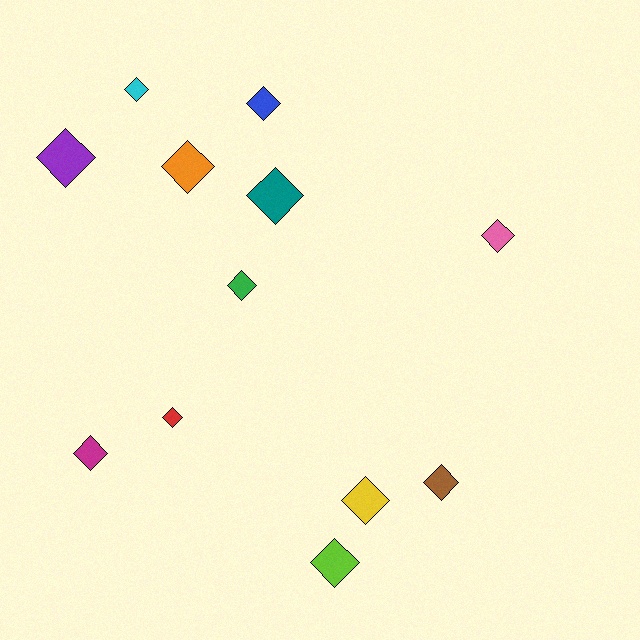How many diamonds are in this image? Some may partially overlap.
There are 12 diamonds.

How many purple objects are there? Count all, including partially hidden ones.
There is 1 purple object.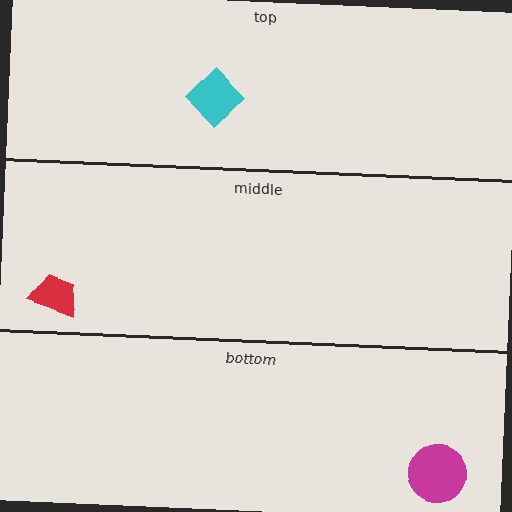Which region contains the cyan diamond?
The top region.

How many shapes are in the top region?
1.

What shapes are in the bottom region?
The magenta circle.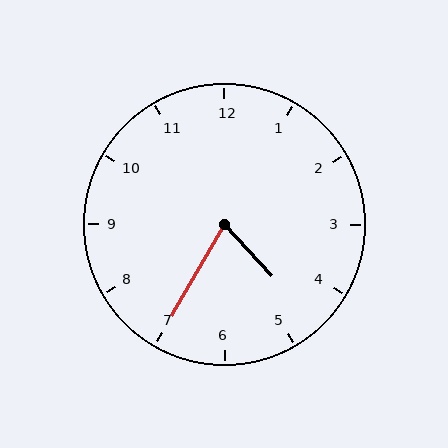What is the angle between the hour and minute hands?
Approximately 72 degrees.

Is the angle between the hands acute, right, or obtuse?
It is acute.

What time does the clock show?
4:35.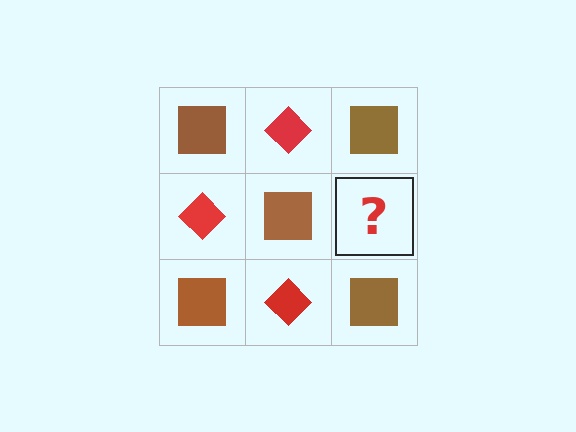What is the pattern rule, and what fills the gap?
The rule is that it alternates brown square and red diamond in a checkerboard pattern. The gap should be filled with a red diamond.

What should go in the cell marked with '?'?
The missing cell should contain a red diamond.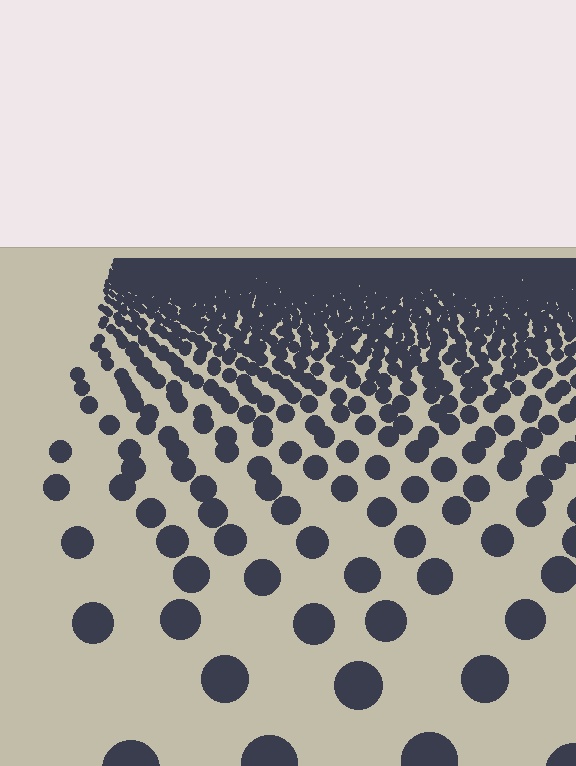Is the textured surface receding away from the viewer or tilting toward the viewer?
The surface is receding away from the viewer. Texture elements get smaller and denser toward the top.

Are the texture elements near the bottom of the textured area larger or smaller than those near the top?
Larger. Near the bottom, elements are closer to the viewer and appear at a bigger on-screen size.